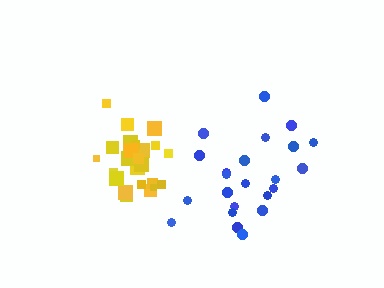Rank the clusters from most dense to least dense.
yellow, blue.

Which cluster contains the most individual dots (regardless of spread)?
Yellow (25).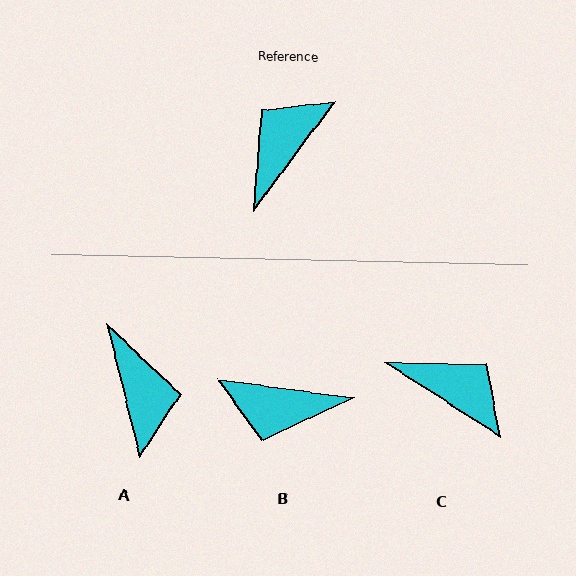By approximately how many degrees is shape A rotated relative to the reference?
Approximately 129 degrees clockwise.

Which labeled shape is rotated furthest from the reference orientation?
A, about 129 degrees away.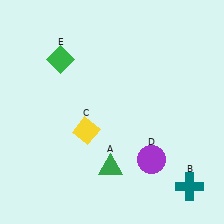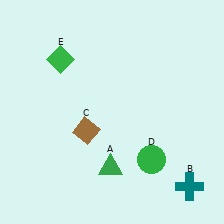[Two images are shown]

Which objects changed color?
C changed from yellow to brown. D changed from purple to green.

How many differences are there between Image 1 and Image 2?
There are 2 differences between the two images.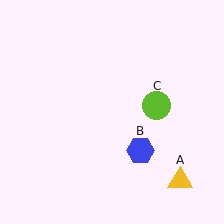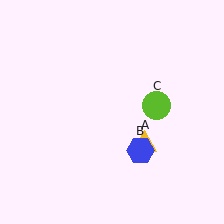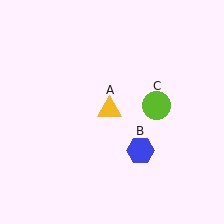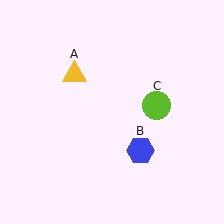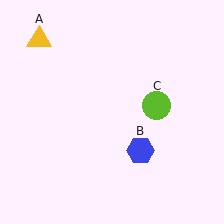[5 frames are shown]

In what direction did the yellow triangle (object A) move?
The yellow triangle (object A) moved up and to the left.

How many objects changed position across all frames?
1 object changed position: yellow triangle (object A).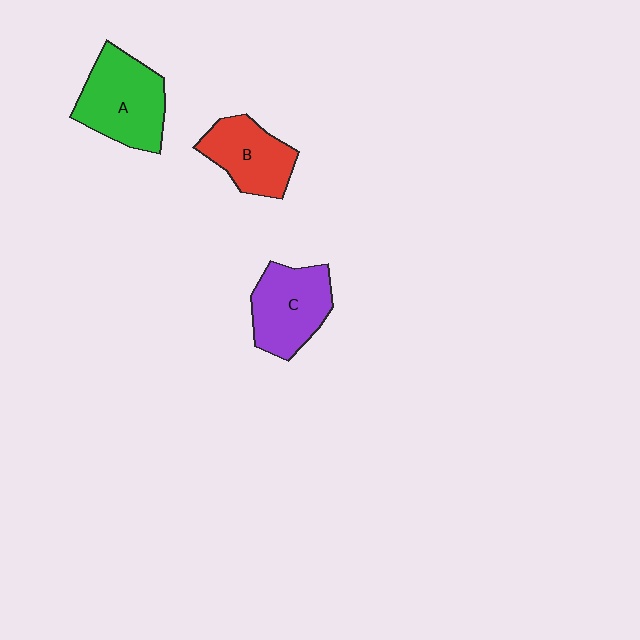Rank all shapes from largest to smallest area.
From largest to smallest: A (green), C (purple), B (red).